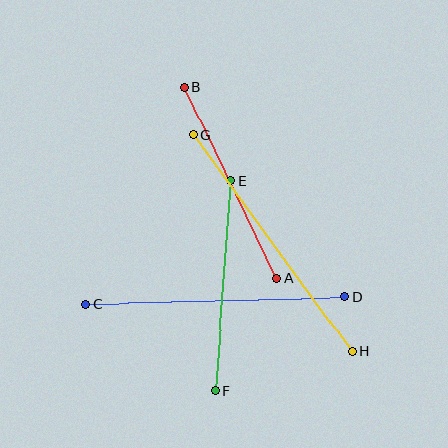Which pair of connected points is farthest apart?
Points G and H are farthest apart.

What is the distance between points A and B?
The distance is approximately 212 pixels.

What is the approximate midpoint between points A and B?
The midpoint is at approximately (231, 183) pixels.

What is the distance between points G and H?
The distance is approximately 269 pixels.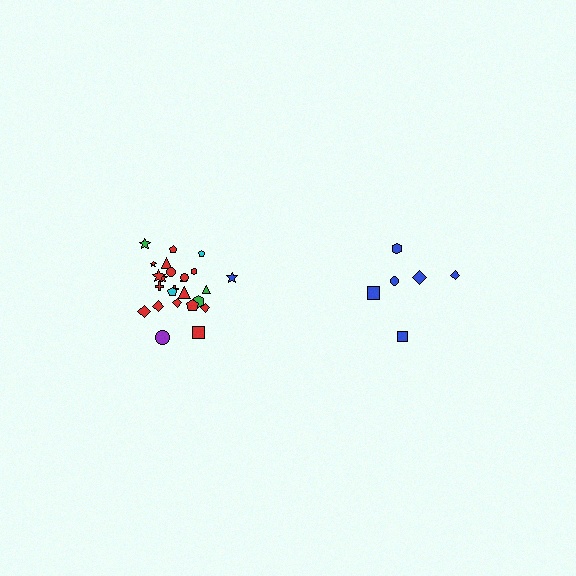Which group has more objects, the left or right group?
The left group.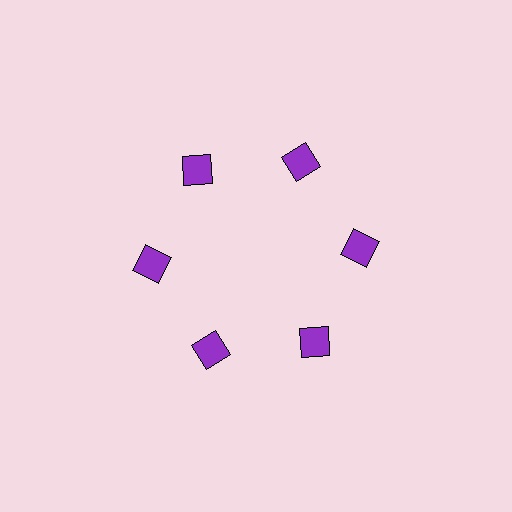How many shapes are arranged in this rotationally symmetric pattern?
There are 6 shapes, arranged in 6 groups of 1.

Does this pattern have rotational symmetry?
Yes, this pattern has 6-fold rotational symmetry. It looks the same after rotating 60 degrees around the center.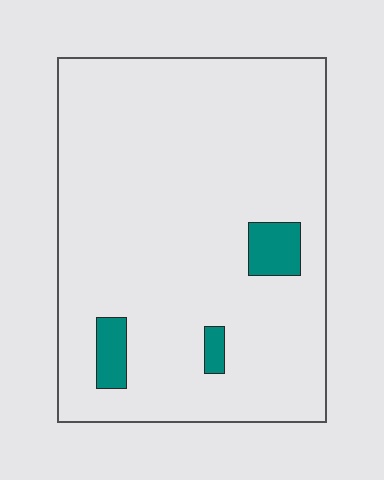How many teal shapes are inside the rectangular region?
3.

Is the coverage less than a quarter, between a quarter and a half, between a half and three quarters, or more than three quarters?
Less than a quarter.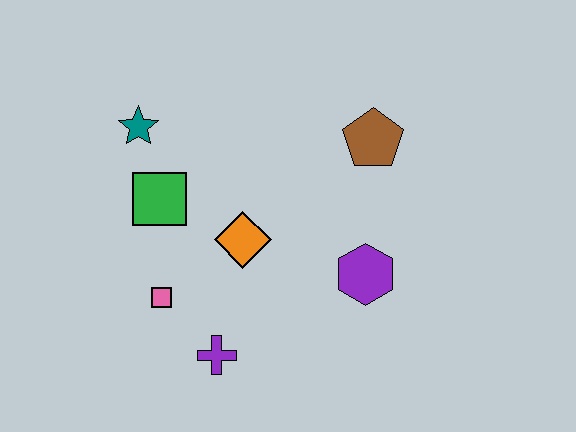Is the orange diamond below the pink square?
No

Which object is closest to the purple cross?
The pink square is closest to the purple cross.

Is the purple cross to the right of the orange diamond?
No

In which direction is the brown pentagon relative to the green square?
The brown pentagon is to the right of the green square.